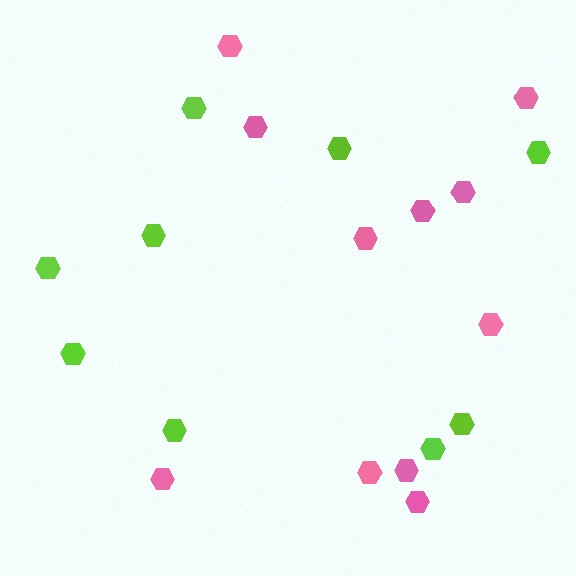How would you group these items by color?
There are 2 groups: one group of lime hexagons (9) and one group of pink hexagons (11).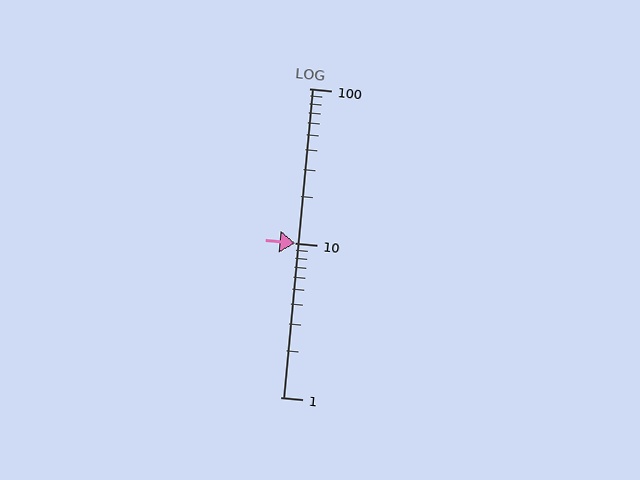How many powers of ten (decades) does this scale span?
The scale spans 2 decades, from 1 to 100.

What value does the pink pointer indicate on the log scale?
The pointer indicates approximately 9.9.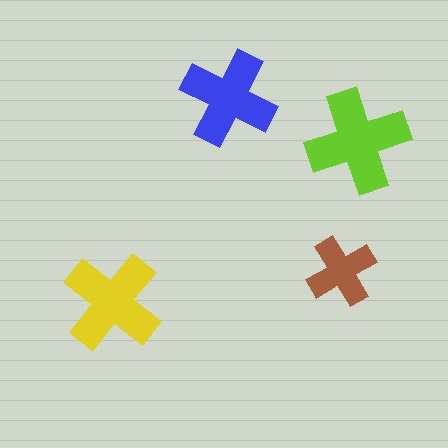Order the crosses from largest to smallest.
the lime one, the yellow one, the blue one, the brown one.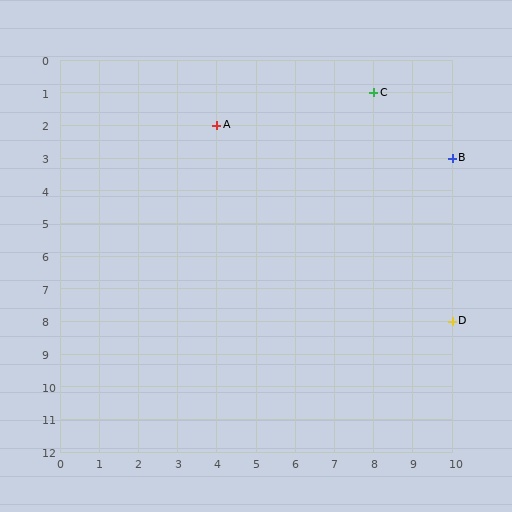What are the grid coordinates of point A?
Point A is at grid coordinates (4, 2).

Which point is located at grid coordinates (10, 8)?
Point D is at (10, 8).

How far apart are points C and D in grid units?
Points C and D are 2 columns and 7 rows apart (about 7.3 grid units diagonally).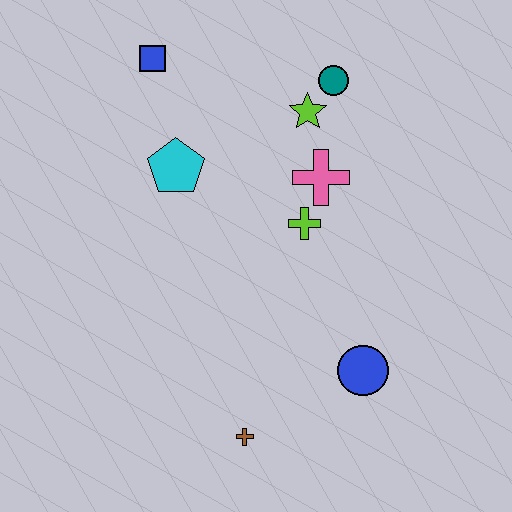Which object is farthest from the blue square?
The brown cross is farthest from the blue square.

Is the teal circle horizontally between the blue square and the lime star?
No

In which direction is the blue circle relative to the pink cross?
The blue circle is below the pink cross.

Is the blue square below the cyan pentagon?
No